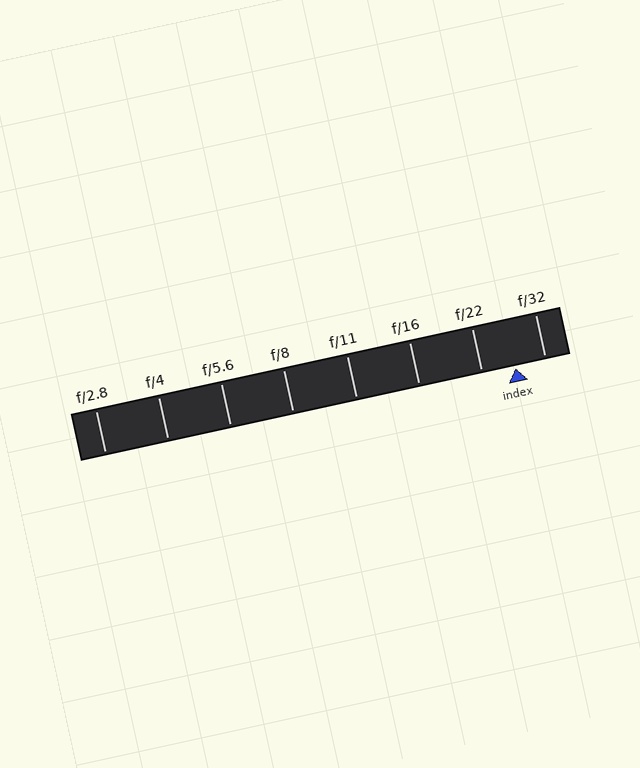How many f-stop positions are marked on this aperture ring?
There are 8 f-stop positions marked.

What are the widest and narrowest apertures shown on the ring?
The widest aperture shown is f/2.8 and the narrowest is f/32.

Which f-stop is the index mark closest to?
The index mark is closest to f/32.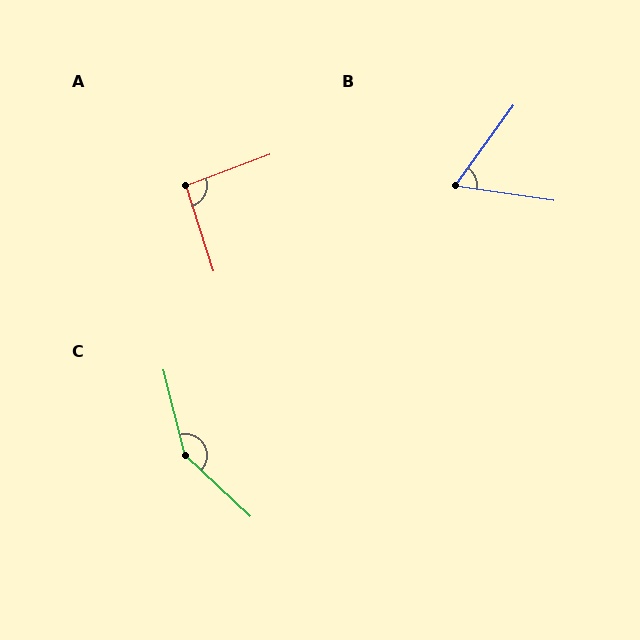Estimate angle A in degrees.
Approximately 92 degrees.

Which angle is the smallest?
B, at approximately 62 degrees.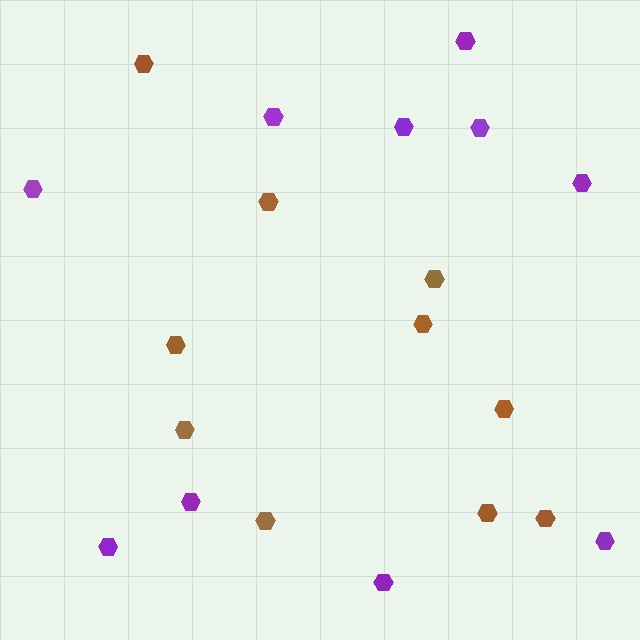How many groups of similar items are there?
There are 2 groups: one group of brown hexagons (10) and one group of purple hexagons (10).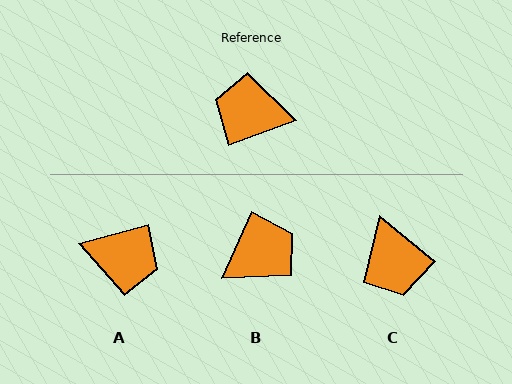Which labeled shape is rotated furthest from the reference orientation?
A, about 176 degrees away.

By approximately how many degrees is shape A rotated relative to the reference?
Approximately 176 degrees counter-clockwise.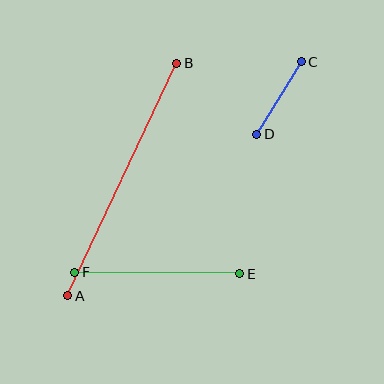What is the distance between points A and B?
The distance is approximately 257 pixels.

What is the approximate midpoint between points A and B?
The midpoint is at approximately (122, 179) pixels.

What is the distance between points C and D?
The distance is approximately 85 pixels.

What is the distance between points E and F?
The distance is approximately 165 pixels.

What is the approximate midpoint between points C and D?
The midpoint is at approximately (279, 98) pixels.